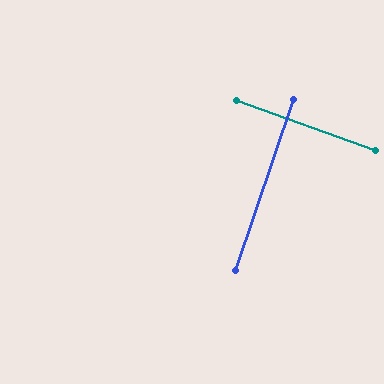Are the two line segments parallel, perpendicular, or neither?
Perpendicular — they meet at approximately 89°.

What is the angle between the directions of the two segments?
Approximately 89 degrees.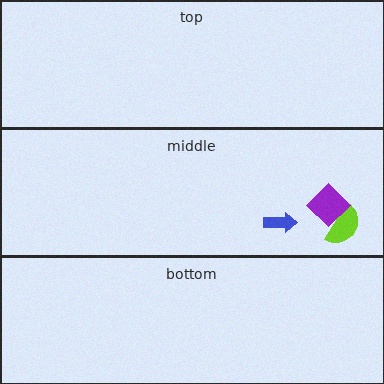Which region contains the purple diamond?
The middle region.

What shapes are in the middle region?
The lime semicircle, the blue arrow, the purple diamond.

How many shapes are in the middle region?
3.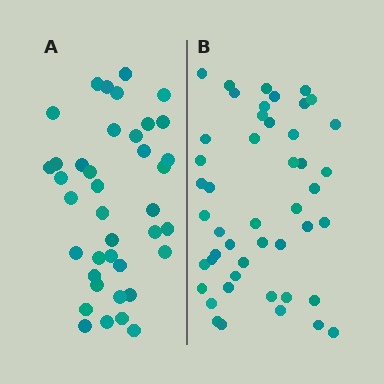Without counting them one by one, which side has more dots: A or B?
Region B (the right region) has more dots.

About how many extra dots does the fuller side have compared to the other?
Region B has roughly 8 or so more dots than region A.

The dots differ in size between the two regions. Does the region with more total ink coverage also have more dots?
No. Region A has more total ink coverage because its dots are larger, but region B actually contains more individual dots. Total area can be misleading — the number of items is what matters here.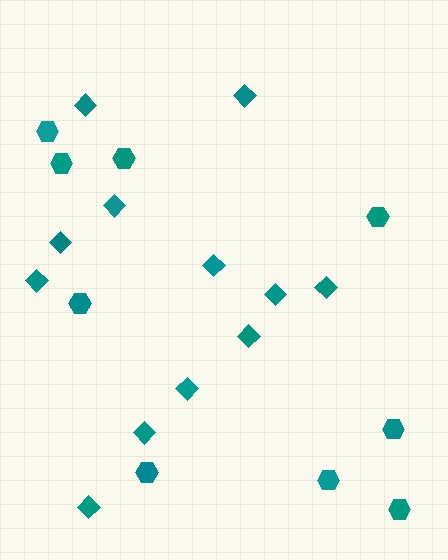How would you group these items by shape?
There are 2 groups: one group of diamonds (12) and one group of hexagons (9).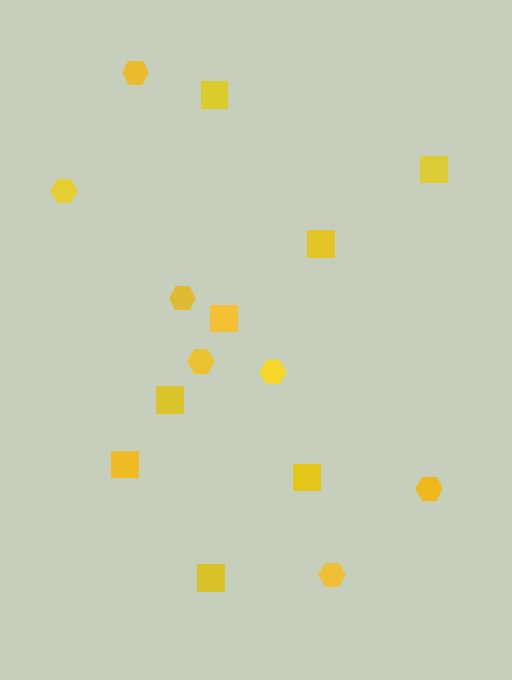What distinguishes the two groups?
There are 2 groups: one group of hexagons (7) and one group of squares (8).